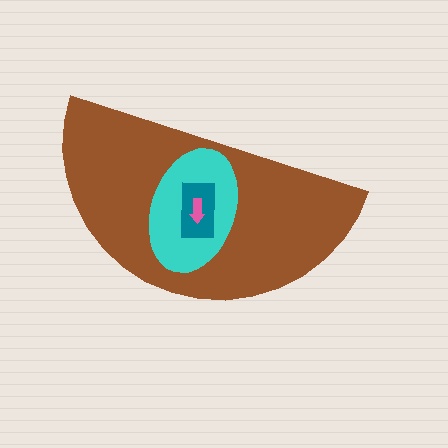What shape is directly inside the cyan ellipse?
The teal rectangle.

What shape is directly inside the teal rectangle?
The pink arrow.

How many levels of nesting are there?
4.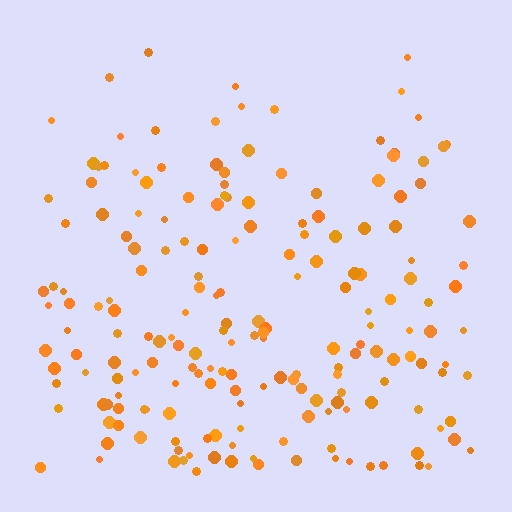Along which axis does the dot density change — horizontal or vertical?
Vertical.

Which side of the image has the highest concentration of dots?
The bottom.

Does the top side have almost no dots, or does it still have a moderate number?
Still a moderate number, just noticeably fewer than the bottom.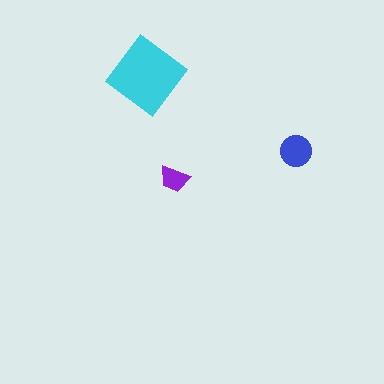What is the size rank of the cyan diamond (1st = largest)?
1st.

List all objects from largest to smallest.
The cyan diamond, the blue circle, the purple trapezoid.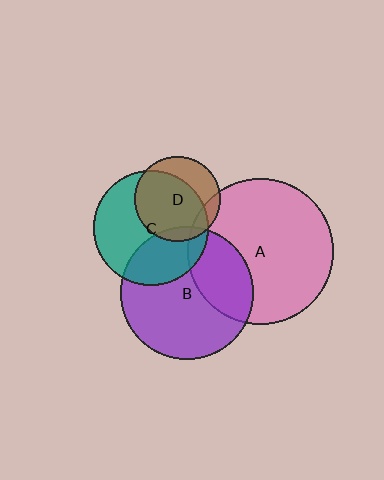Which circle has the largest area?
Circle A (pink).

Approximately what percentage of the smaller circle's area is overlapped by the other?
Approximately 70%.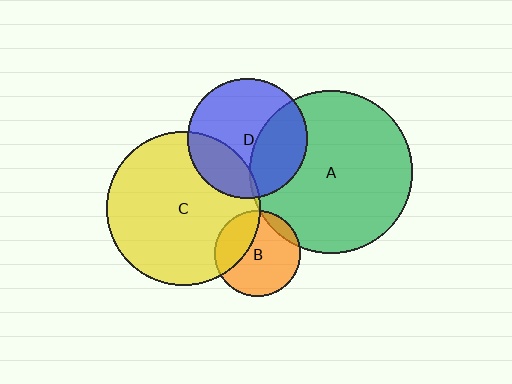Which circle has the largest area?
Circle A (green).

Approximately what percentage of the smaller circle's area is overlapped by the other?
Approximately 10%.